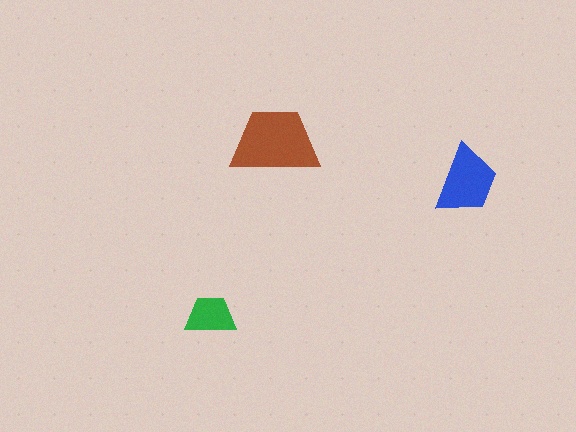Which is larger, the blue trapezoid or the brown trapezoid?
The brown one.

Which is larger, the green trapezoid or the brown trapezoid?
The brown one.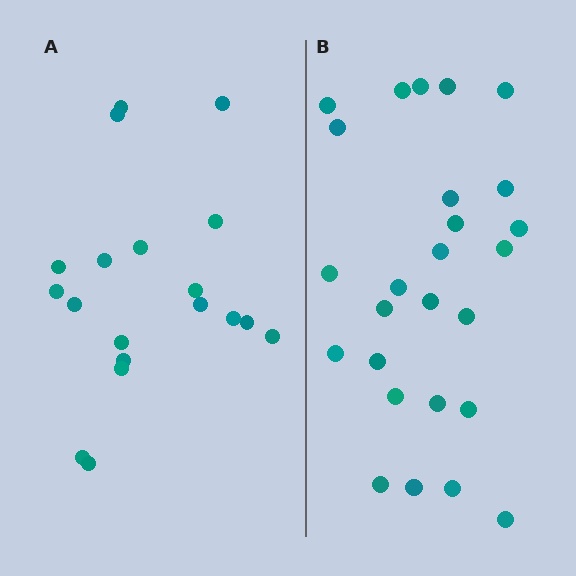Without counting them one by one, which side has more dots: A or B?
Region B (the right region) has more dots.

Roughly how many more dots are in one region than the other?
Region B has roughly 8 or so more dots than region A.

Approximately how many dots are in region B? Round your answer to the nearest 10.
About 30 dots. (The exact count is 26, which rounds to 30.)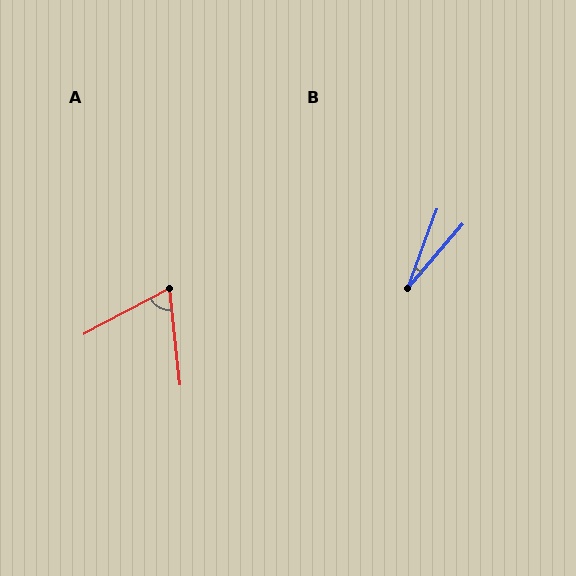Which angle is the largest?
A, at approximately 68 degrees.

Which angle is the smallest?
B, at approximately 21 degrees.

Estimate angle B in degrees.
Approximately 21 degrees.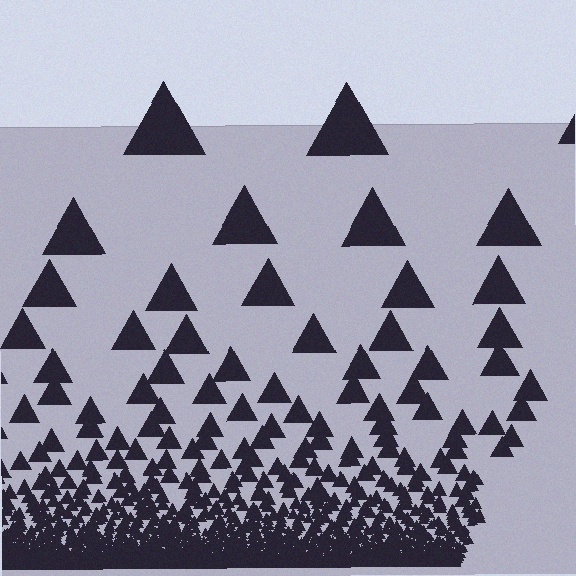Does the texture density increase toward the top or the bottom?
Density increases toward the bottom.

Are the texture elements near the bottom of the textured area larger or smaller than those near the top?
Smaller. The gradient is inverted — elements near the bottom are smaller and denser.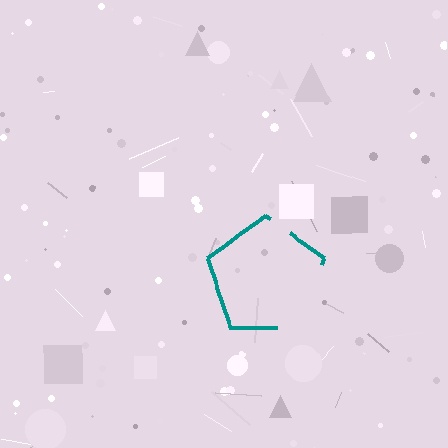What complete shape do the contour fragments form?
The contour fragments form a pentagon.